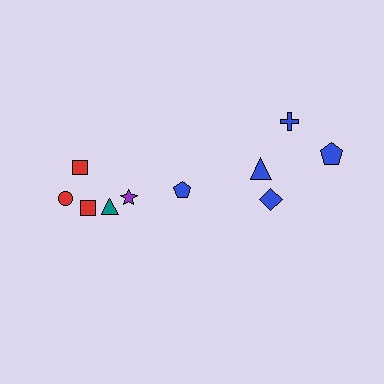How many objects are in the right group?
There are 4 objects.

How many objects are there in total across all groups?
There are 10 objects.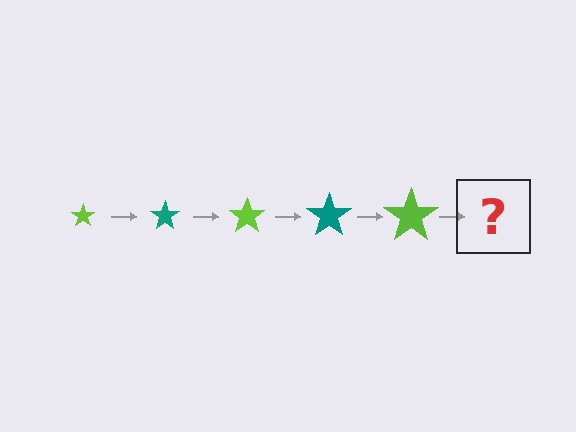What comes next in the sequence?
The next element should be a teal star, larger than the previous one.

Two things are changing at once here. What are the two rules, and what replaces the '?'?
The two rules are that the star grows larger each step and the color cycles through lime and teal. The '?' should be a teal star, larger than the previous one.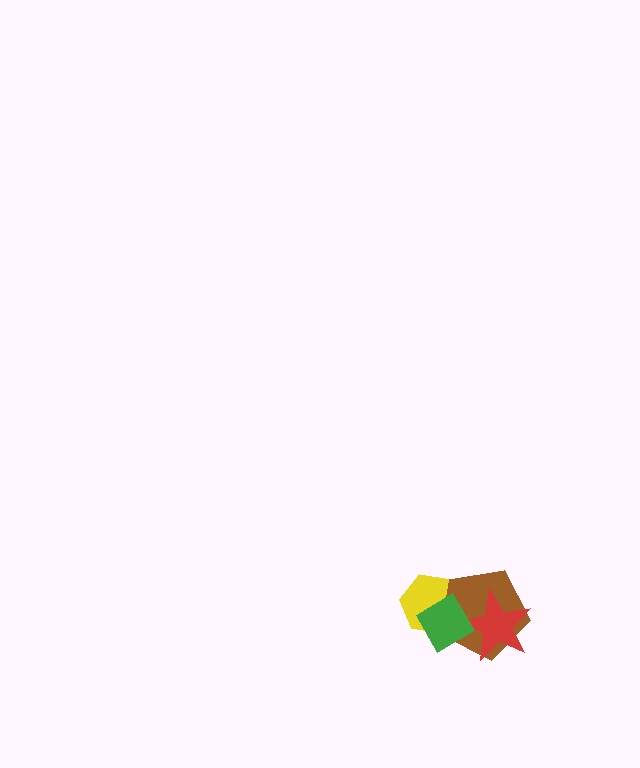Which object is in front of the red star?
The green diamond is in front of the red star.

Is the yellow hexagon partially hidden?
Yes, it is partially covered by another shape.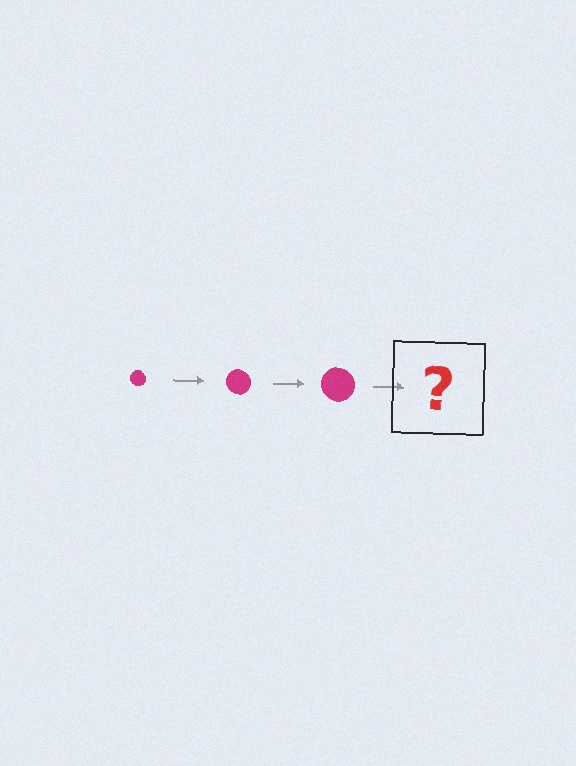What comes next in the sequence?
The next element should be a magenta circle, larger than the previous one.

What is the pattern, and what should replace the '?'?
The pattern is that the circle gets progressively larger each step. The '?' should be a magenta circle, larger than the previous one.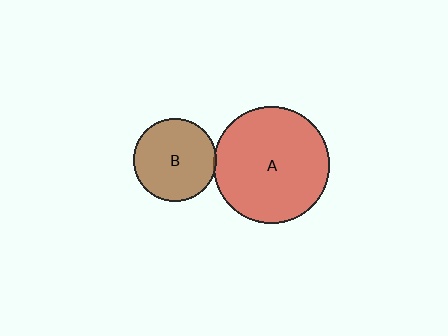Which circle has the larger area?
Circle A (red).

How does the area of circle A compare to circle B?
Approximately 2.0 times.